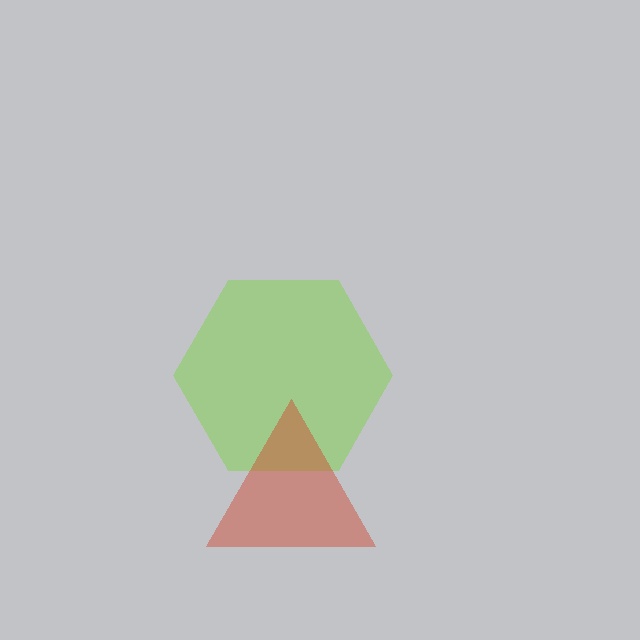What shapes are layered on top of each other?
The layered shapes are: a lime hexagon, a red triangle.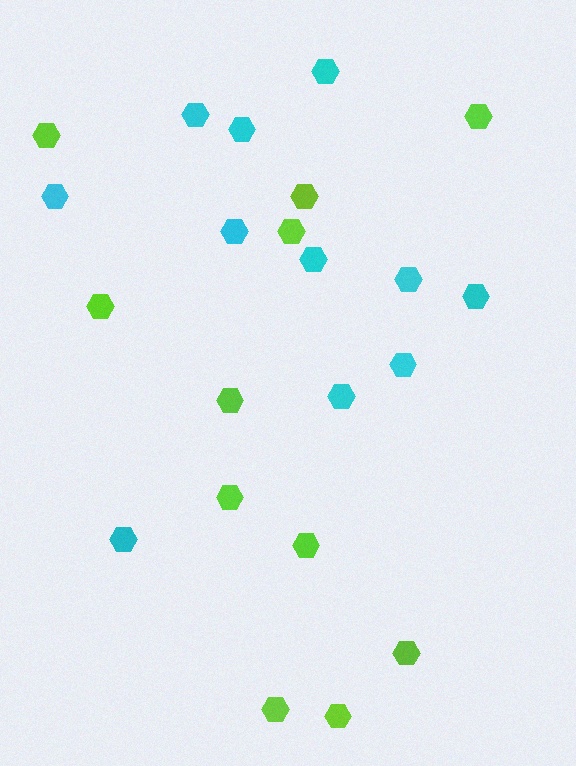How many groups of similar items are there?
There are 2 groups: one group of cyan hexagons (11) and one group of lime hexagons (11).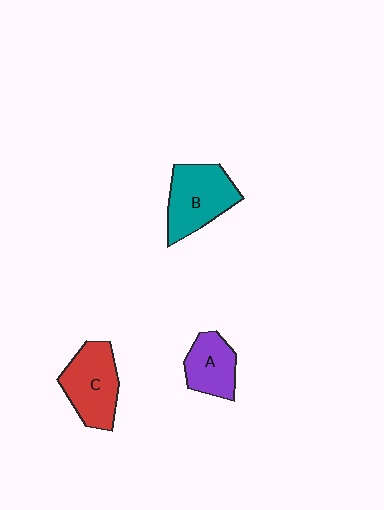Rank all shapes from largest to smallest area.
From largest to smallest: B (teal), C (red), A (purple).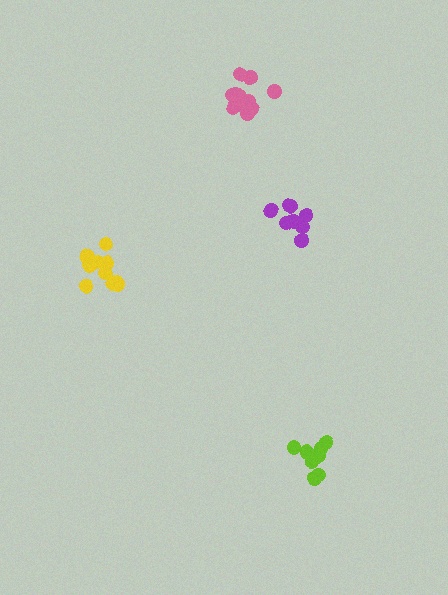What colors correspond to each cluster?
The clusters are colored: pink, lime, yellow, purple.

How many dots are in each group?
Group 1: 13 dots, Group 2: 9 dots, Group 3: 12 dots, Group 4: 9 dots (43 total).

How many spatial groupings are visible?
There are 4 spatial groupings.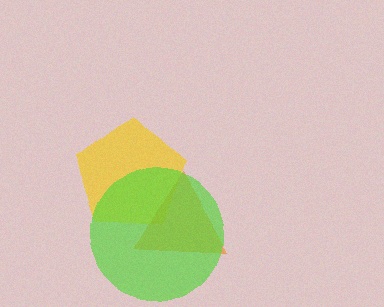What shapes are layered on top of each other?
The layered shapes are: a yellow pentagon, an orange triangle, a lime circle.